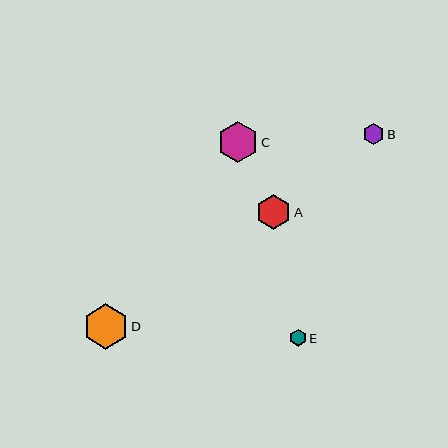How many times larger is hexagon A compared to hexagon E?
Hexagon A is approximately 2.1 times the size of hexagon E.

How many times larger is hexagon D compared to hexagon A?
Hexagon D is approximately 1.3 times the size of hexagon A.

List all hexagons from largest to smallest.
From largest to smallest: D, C, A, B, E.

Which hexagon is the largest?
Hexagon D is the largest with a size of approximately 45 pixels.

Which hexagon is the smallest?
Hexagon E is the smallest with a size of approximately 17 pixels.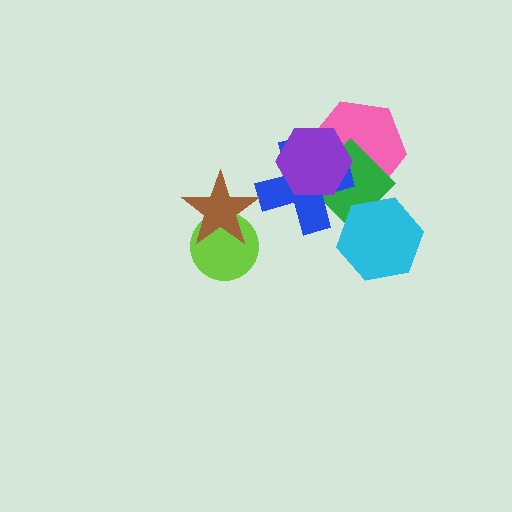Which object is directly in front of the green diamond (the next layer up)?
The blue cross is directly in front of the green diamond.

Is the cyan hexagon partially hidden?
No, no other shape covers it.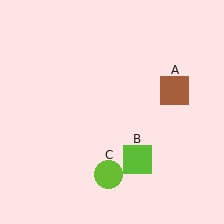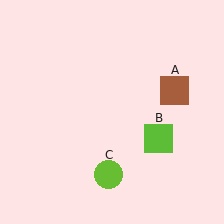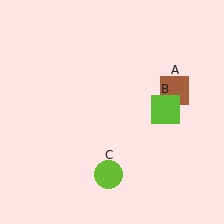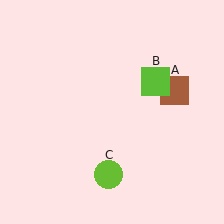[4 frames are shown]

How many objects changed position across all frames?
1 object changed position: lime square (object B).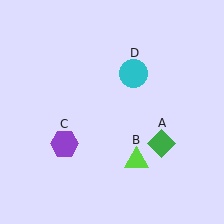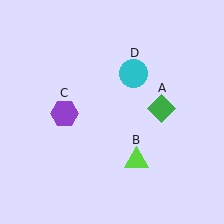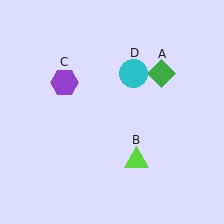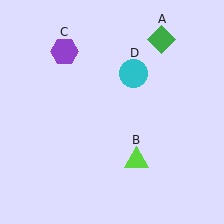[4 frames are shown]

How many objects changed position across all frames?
2 objects changed position: green diamond (object A), purple hexagon (object C).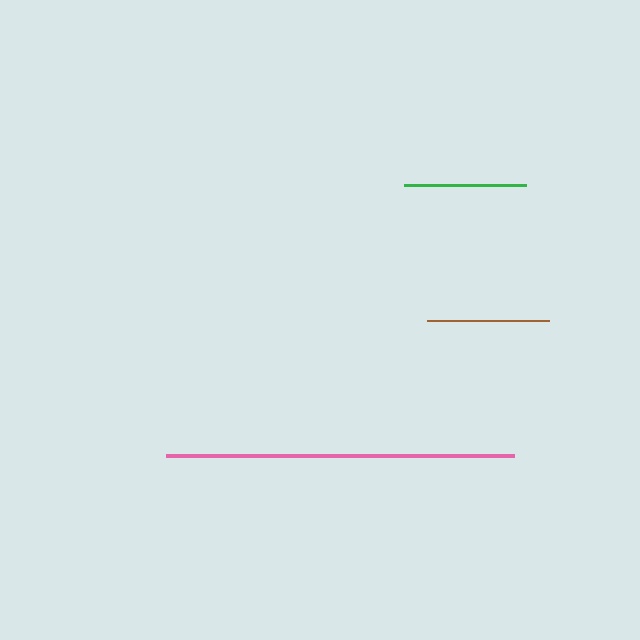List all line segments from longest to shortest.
From longest to shortest: pink, green, brown.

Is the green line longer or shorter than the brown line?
The green line is longer than the brown line.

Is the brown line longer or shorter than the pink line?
The pink line is longer than the brown line.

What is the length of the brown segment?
The brown segment is approximately 121 pixels long.